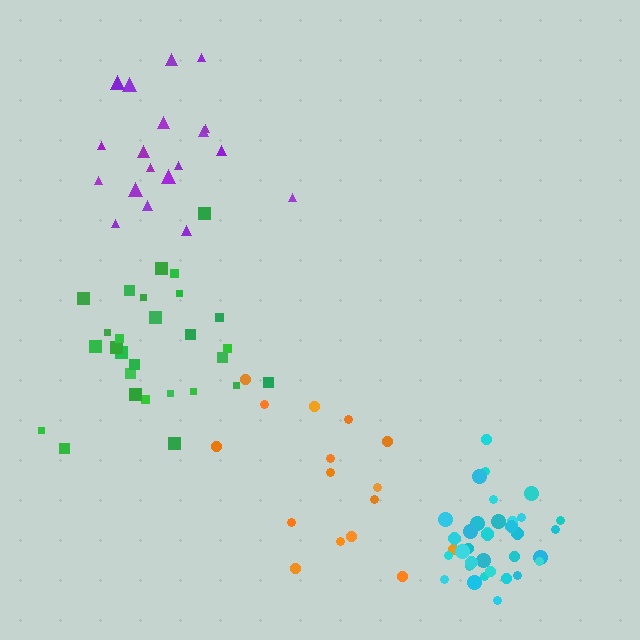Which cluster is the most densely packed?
Cyan.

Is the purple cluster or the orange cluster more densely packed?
Purple.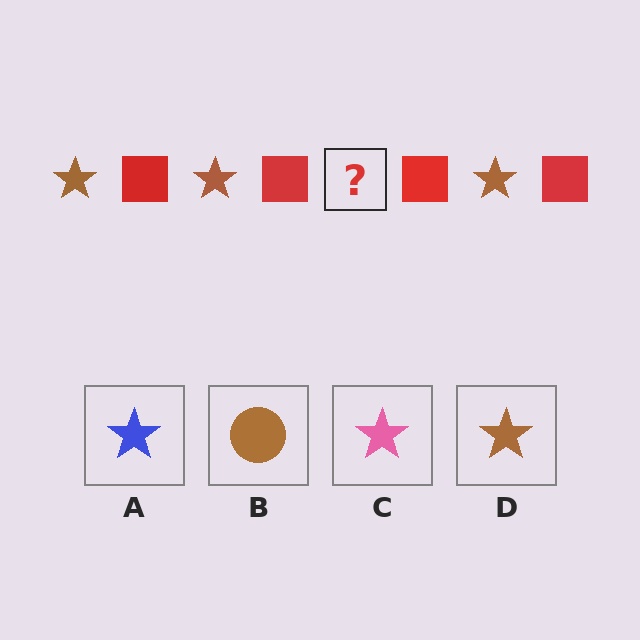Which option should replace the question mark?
Option D.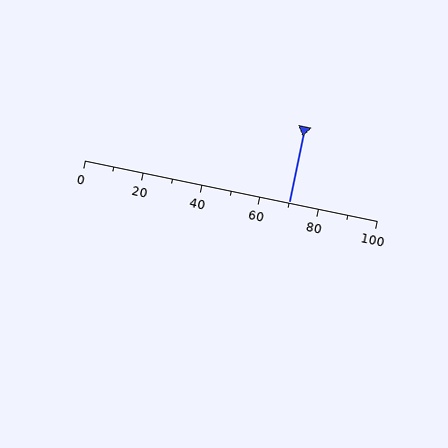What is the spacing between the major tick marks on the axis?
The major ticks are spaced 20 apart.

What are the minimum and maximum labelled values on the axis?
The axis runs from 0 to 100.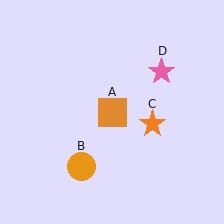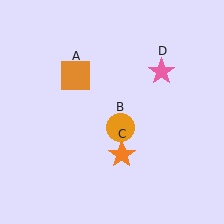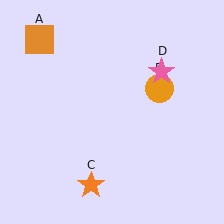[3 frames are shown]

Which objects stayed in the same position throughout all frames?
Pink star (object D) remained stationary.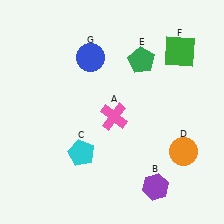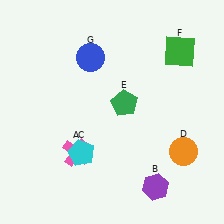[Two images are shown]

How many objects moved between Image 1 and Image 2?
2 objects moved between the two images.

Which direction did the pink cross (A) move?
The pink cross (A) moved left.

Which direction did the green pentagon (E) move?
The green pentagon (E) moved down.